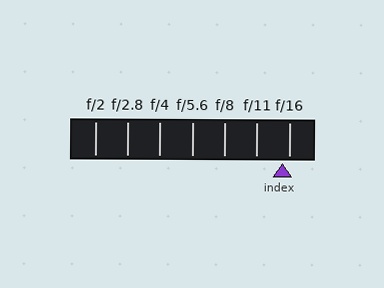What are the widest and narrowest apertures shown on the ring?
The widest aperture shown is f/2 and the narrowest is f/16.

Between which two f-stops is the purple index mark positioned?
The index mark is between f/11 and f/16.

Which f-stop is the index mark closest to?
The index mark is closest to f/16.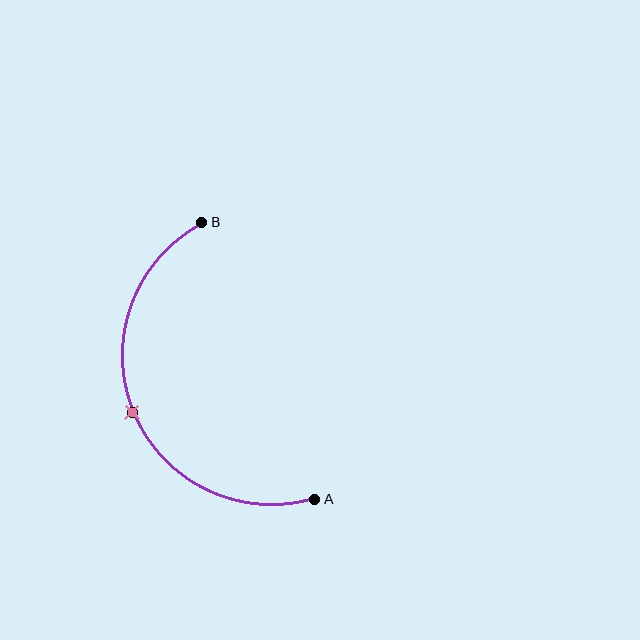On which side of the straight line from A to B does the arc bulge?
The arc bulges to the left of the straight line connecting A and B.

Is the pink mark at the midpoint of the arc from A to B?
Yes. The pink mark lies on the arc at equal arc-length from both A and B — it is the arc midpoint.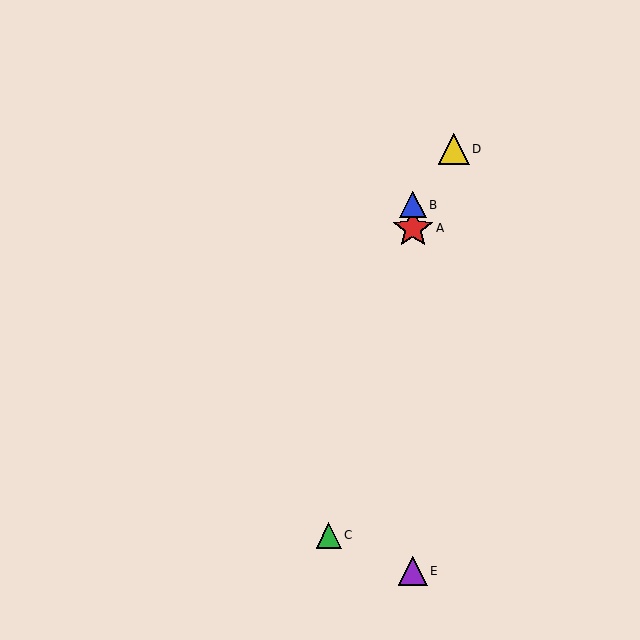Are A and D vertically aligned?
No, A is at x≈413 and D is at x≈454.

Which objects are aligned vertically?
Objects A, B, E are aligned vertically.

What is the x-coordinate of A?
Object A is at x≈413.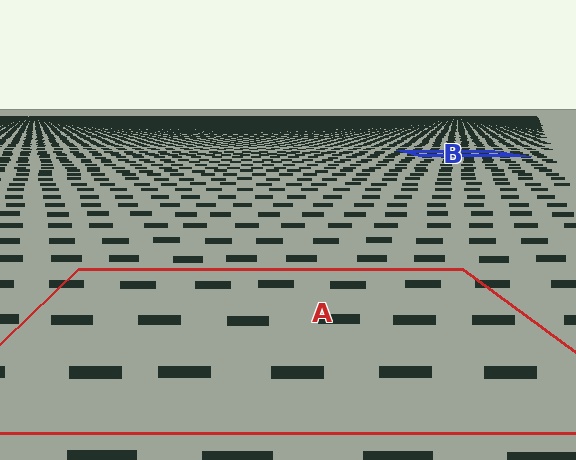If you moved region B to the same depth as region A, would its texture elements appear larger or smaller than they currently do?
They would appear larger. At a closer depth, the same texture elements are projected at a bigger on-screen size.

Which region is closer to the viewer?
Region A is closer. The texture elements there are larger and more spread out.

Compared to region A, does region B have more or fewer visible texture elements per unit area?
Region B has more texture elements per unit area — they are packed more densely because it is farther away.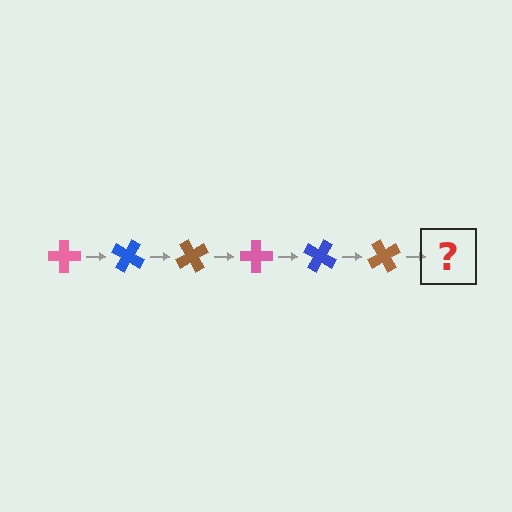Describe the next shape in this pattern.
It should be a pink cross, rotated 180 degrees from the start.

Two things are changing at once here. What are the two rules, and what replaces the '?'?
The two rules are that it rotates 30 degrees each step and the color cycles through pink, blue, and brown. The '?' should be a pink cross, rotated 180 degrees from the start.